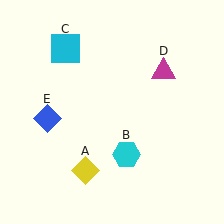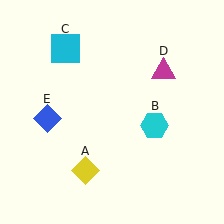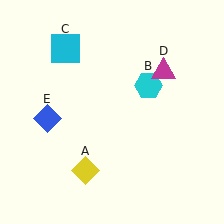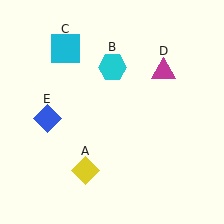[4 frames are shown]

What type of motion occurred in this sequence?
The cyan hexagon (object B) rotated counterclockwise around the center of the scene.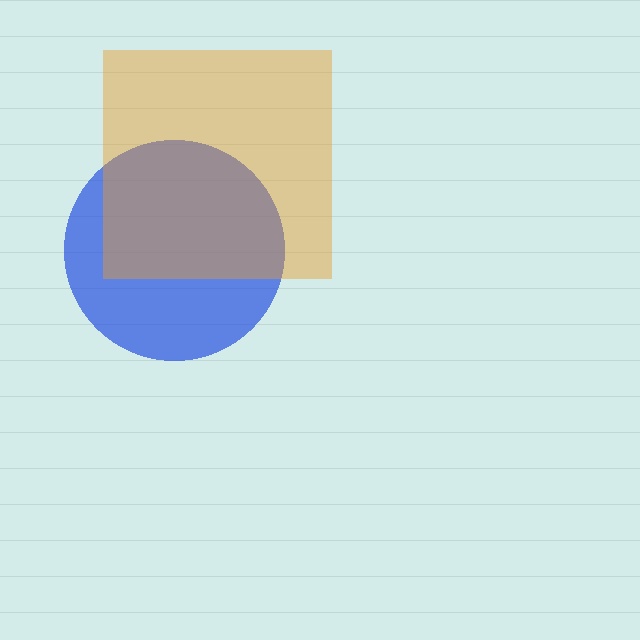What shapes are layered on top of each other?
The layered shapes are: a blue circle, an orange square.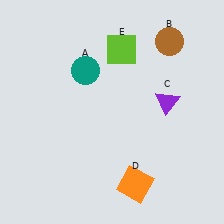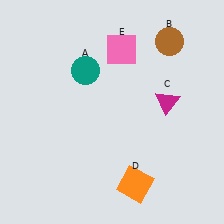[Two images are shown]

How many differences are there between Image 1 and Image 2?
There are 2 differences between the two images.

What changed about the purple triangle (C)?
In Image 1, C is purple. In Image 2, it changed to magenta.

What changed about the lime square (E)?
In Image 1, E is lime. In Image 2, it changed to pink.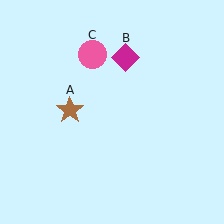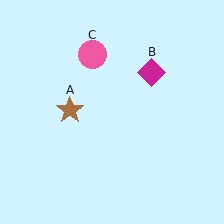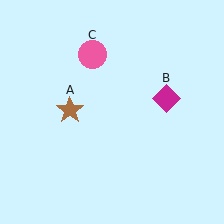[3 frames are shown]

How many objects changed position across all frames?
1 object changed position: magenta diamond (object B).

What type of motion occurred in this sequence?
The magenta diamond (object B) rotated clockwise around the center of the scene.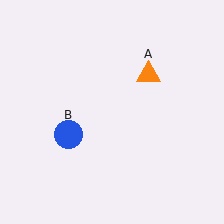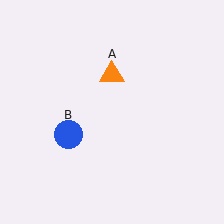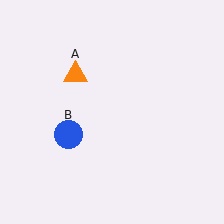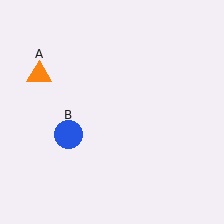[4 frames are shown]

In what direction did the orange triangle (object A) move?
The orange triangle (object A) moved left.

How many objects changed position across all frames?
1 object changed position: orange triangle (object A).